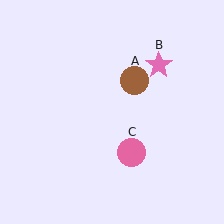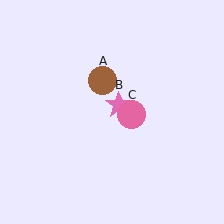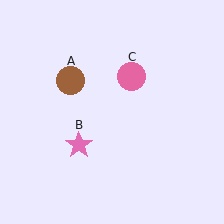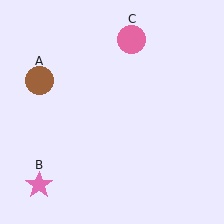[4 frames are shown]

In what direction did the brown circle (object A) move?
The brown circle (object A) moved left.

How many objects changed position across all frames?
3 objects changed position: brown circle (object A), pink star (object B), pink circle (object C).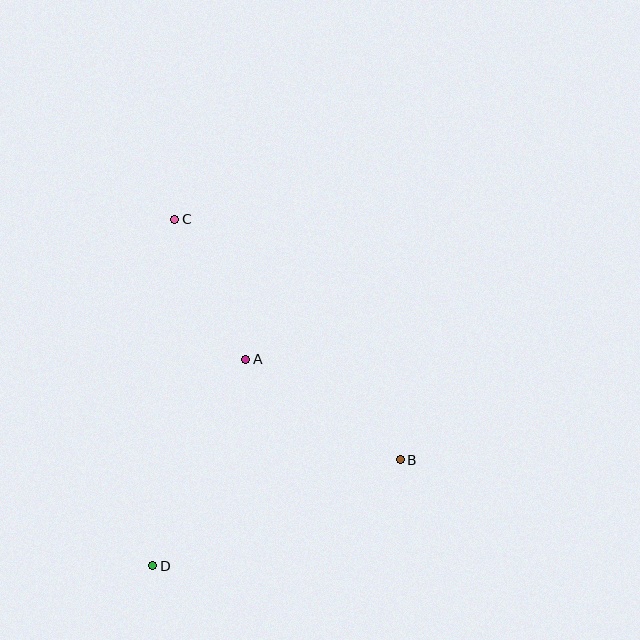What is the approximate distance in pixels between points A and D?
The distance between A and D is approximately 227 pixels.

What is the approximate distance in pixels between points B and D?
The distance between B and D is approximately 269 pixels.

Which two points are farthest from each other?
Points C and D are farthest from each other.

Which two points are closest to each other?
Points A and C are closest to each other.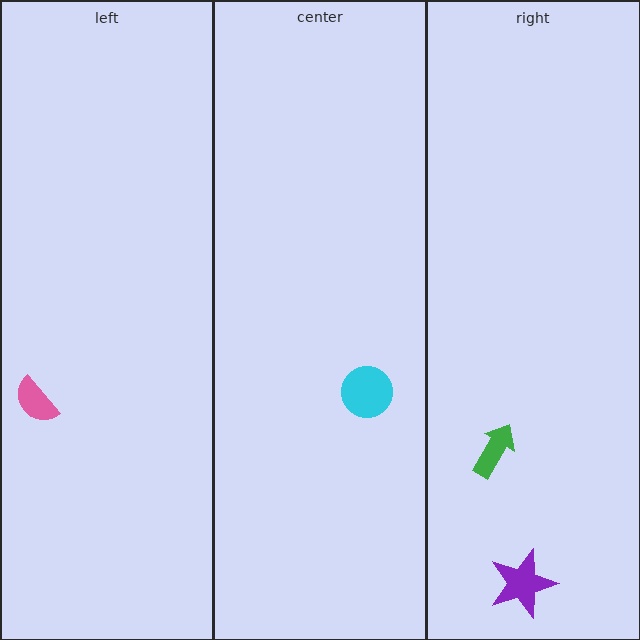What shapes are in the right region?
The purple star, the green arrow.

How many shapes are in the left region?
1.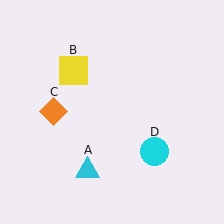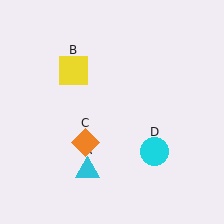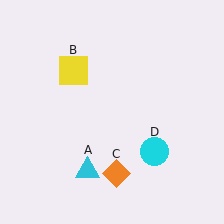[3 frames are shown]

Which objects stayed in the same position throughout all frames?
Cyan triangle (object A) and yellow square (object B) and cyan circle (object D) remained stationary.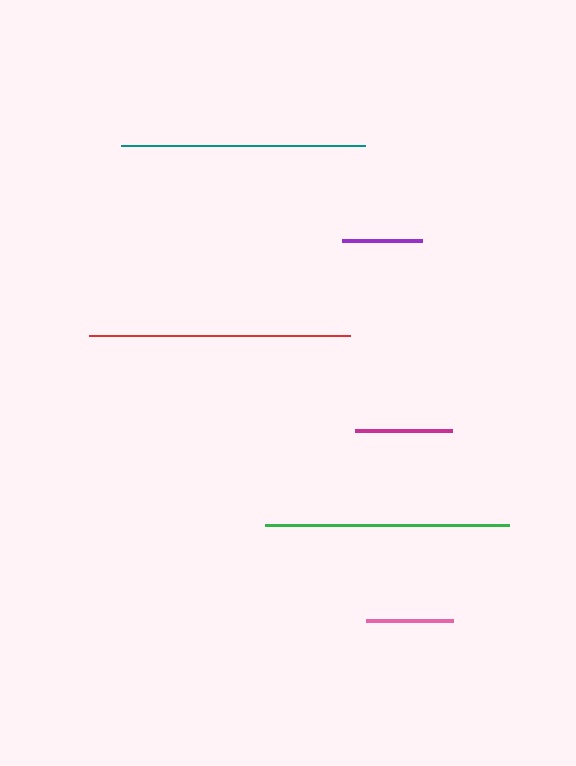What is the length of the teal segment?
The teal segment is approximately 244 pixels long.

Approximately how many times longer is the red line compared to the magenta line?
The red line is approximately 2.7 times the length of the magenta line.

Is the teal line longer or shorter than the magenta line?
The teal line is longer than the magenta line.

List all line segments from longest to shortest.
From longest to shortest: red, teal, green, magenta, pink, purple.